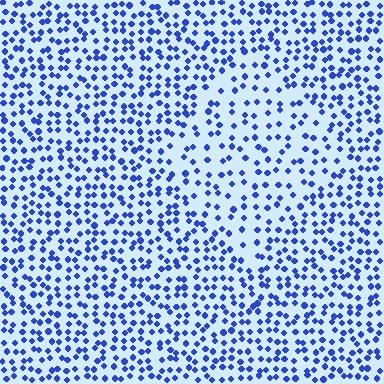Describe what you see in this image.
The image contains small blue elements arranged at two different densities. A diamond-shaped region is visible where the elements are less densely packed than the surrounding area.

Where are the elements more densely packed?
The elements are more densely packed outside the diamond boundary.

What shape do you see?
I see a diamond.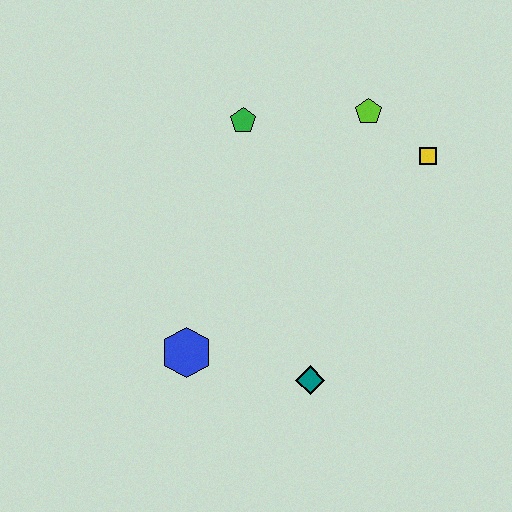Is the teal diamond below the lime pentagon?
Yes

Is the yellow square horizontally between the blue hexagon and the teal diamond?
No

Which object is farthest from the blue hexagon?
The yellow square is farthest from the blue hexagon.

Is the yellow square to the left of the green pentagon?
No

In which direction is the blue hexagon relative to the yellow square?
The blue hexagon is to the left of the yellow square.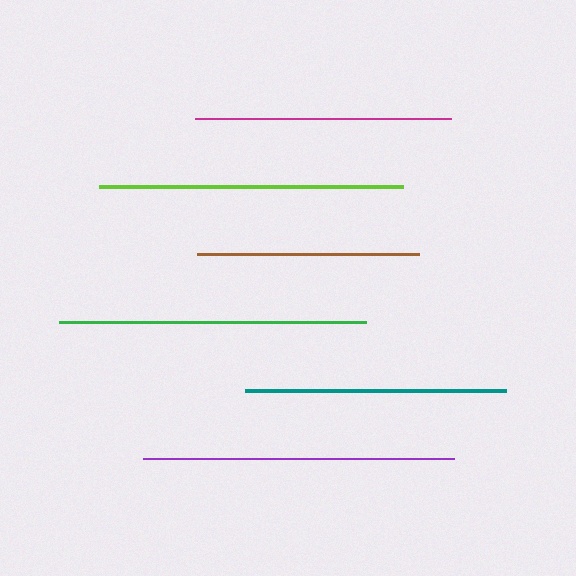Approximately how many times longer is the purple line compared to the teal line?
The purple line is approximately 1.2 times the length of the teal line.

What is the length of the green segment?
The green segment is approximately 307 pixels long.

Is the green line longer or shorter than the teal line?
The green line is longer than the teal line.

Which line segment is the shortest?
The brown line is the shortest at approximately 222 pixels.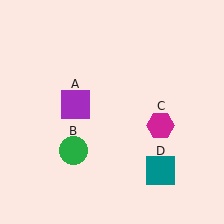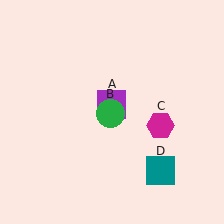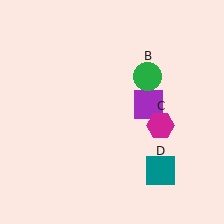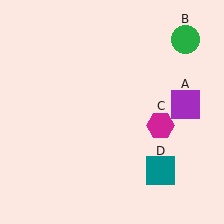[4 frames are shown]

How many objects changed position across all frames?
2 objects changed position: purple square (object A), green circle (object B).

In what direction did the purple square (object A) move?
The purple square (object A) moved right.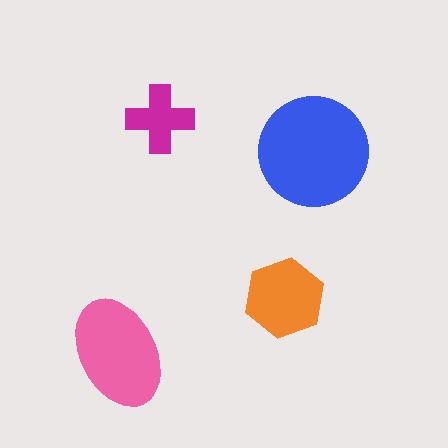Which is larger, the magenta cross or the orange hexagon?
The orange hexagon.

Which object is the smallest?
The magenta cross.